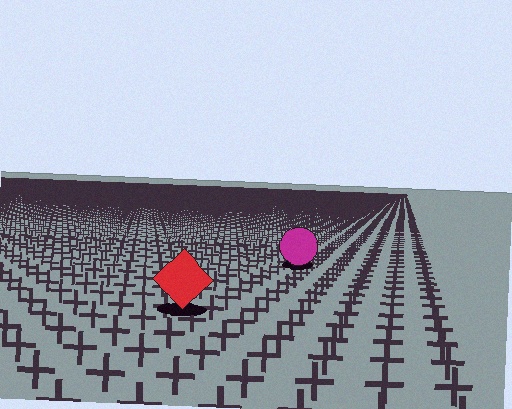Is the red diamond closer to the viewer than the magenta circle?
Yes. The red diamond is closer — you can tell from the texture gradient: the ground texture is coarser near it.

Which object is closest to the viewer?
The red diamond is closest. The texture marks near it are larger and more spread out.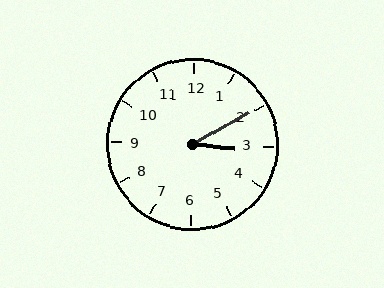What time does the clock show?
3:10.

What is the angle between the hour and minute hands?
Approximately 35 degrees.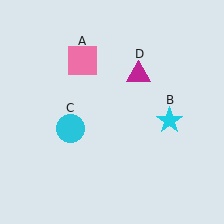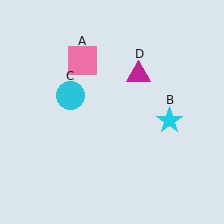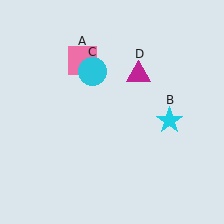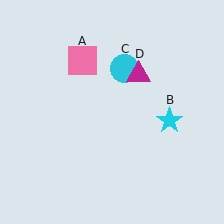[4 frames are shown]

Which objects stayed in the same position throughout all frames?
Pink square (object A) and cyan star (object B) and magenta triangle (object D) remained stationary.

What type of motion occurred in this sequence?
The cyan circle (object C) rotated clockwise around the center of the scene.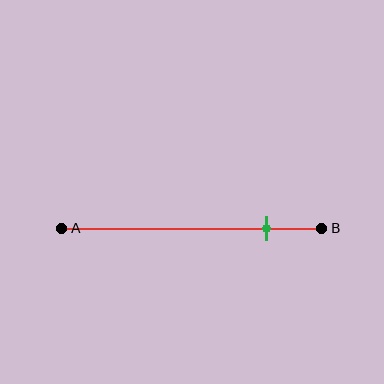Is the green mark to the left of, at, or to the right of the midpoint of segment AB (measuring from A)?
The green mark is to the right of the midpoint of segment AB.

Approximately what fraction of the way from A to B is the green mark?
The green mark is approximately 80% of the way from A to B.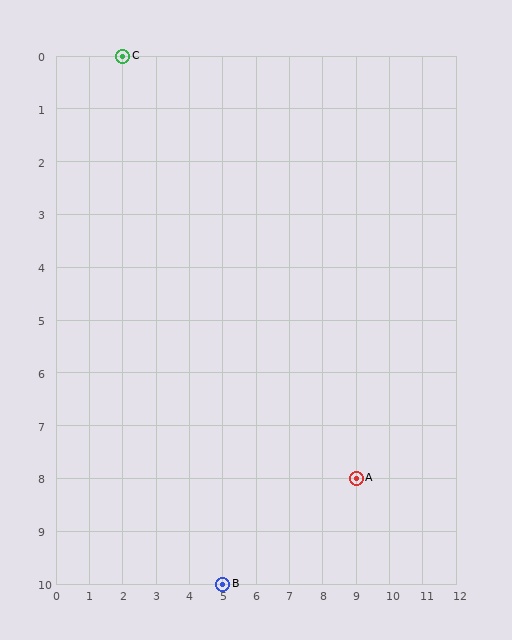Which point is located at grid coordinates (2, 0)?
Point C is at (2, 0).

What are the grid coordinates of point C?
Point C is at grid coordinates (2, 0).